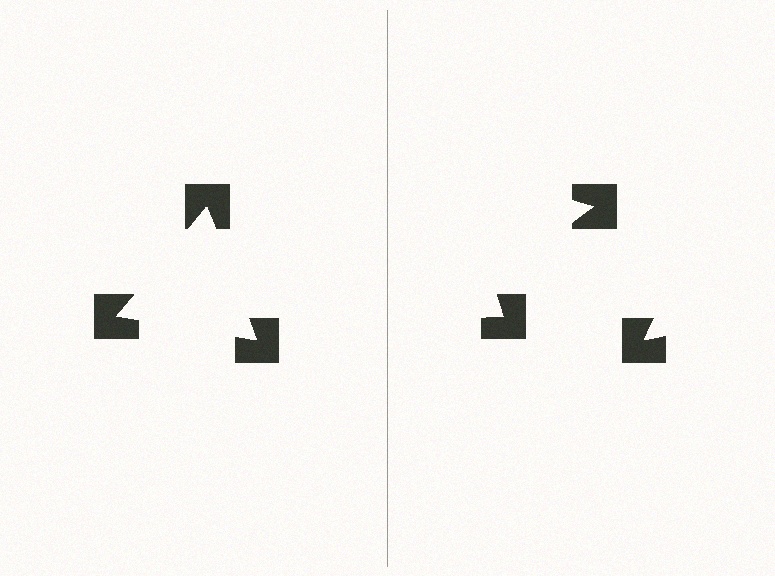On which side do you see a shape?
An illusory triangle appears on the left side. On the right side the wedge cuts are rotated, so no coherent shape forms.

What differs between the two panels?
The notched squares are positioned identically on both sides; only the wedge orientations differ. On the left they align to a triangle; on the right they are misaligned.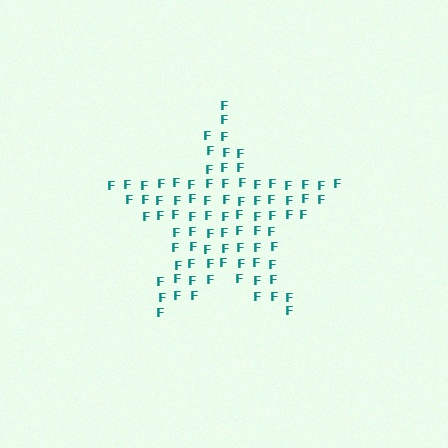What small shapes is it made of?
It is made of small letter F's.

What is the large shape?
The large shape is a star.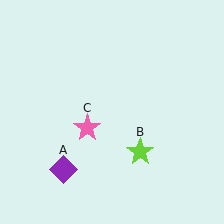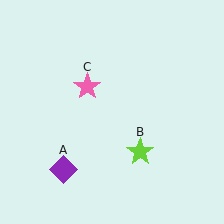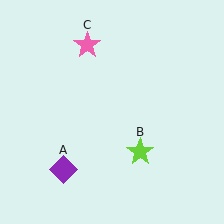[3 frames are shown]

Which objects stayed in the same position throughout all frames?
Purple diamond (object A) and lime star (object B) remained stationary.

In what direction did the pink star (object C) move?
The pink star (object C) moved up.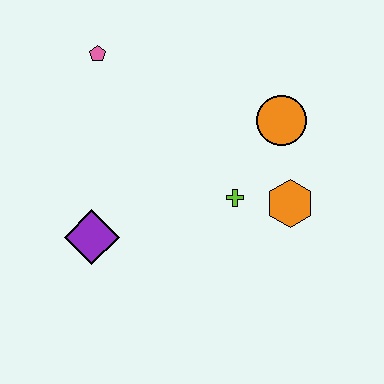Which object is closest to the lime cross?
The orange hexagon is closest to the lime cross.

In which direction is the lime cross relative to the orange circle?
The lime cross is below the orange circle.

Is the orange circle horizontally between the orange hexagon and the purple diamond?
Yes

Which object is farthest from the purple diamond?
The orange circle is farthest from the purple diamond.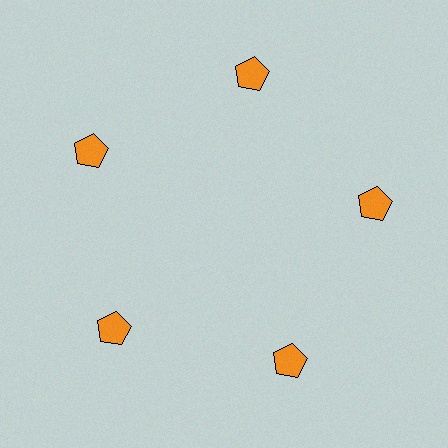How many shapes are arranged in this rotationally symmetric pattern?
There are 5 shapes, arranged in 5 groups of 1.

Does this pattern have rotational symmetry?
Yes, this pattern has 5-fold rotational symmetry. It looks the same after rotating 72 degrees around the center.